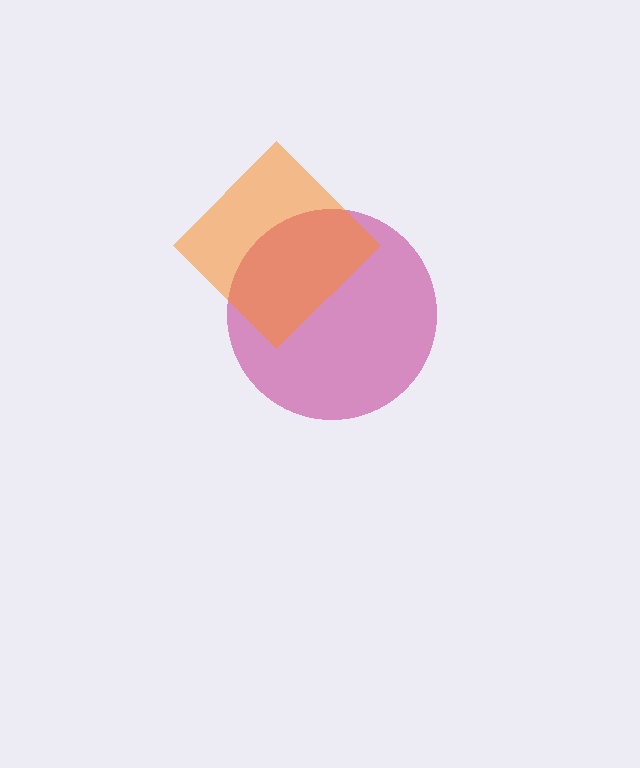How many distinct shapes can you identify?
There are 2 distinct shapes: a magenta circle, an orange diamond.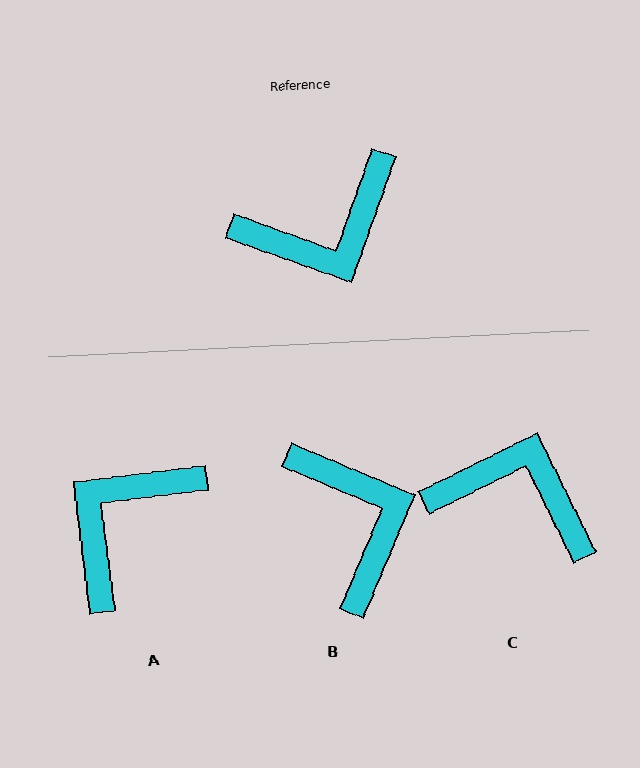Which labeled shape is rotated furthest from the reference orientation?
A, about 153 degrees away.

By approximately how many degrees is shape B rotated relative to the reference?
Approximately 87 degrees counter-clockwise.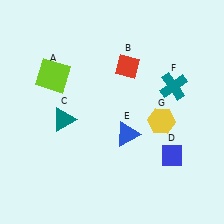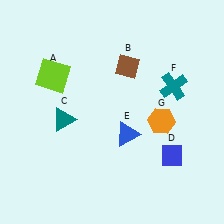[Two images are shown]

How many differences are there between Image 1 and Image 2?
There are 2 differences between the two images.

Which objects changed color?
B changed from red to brown. G changed from yellow to orange.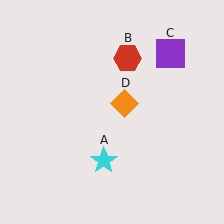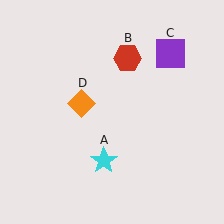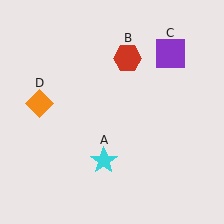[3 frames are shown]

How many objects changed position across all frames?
1 object changed position: orange diamond (object D).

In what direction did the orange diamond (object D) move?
The orange diamond (object D) moved left.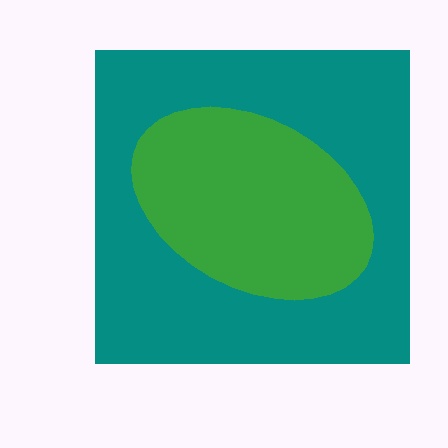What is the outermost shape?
The teal square.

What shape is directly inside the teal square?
The green ellipse.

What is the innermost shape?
The green ellipse.